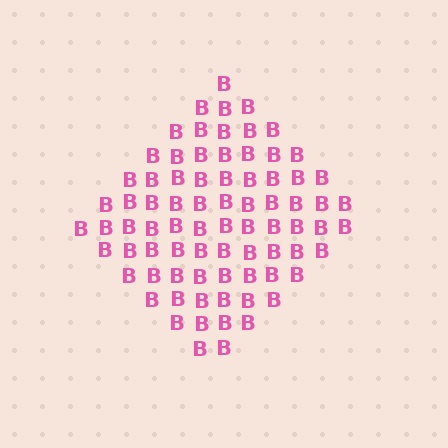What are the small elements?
The small elements are letter B's.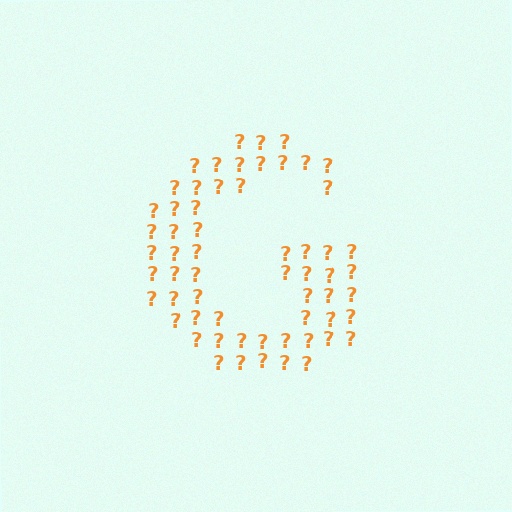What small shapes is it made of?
It is made of small question marks.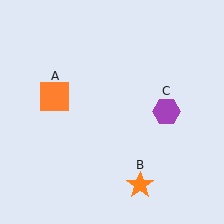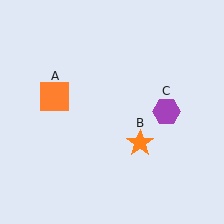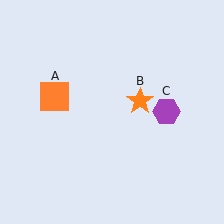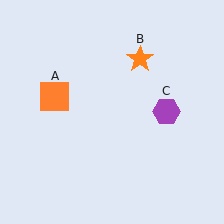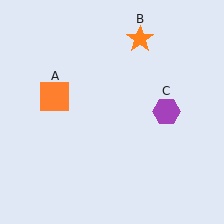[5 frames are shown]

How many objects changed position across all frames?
1 object changed position: orange star (object B).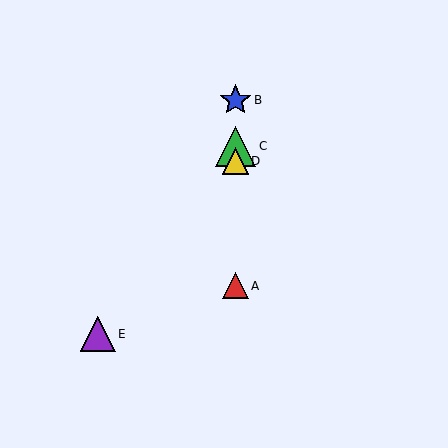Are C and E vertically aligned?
No, C is at x≈235 and E is at x≈98.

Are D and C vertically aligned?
Yes, both are at x≈235.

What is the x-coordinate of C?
Object C is at x≈235.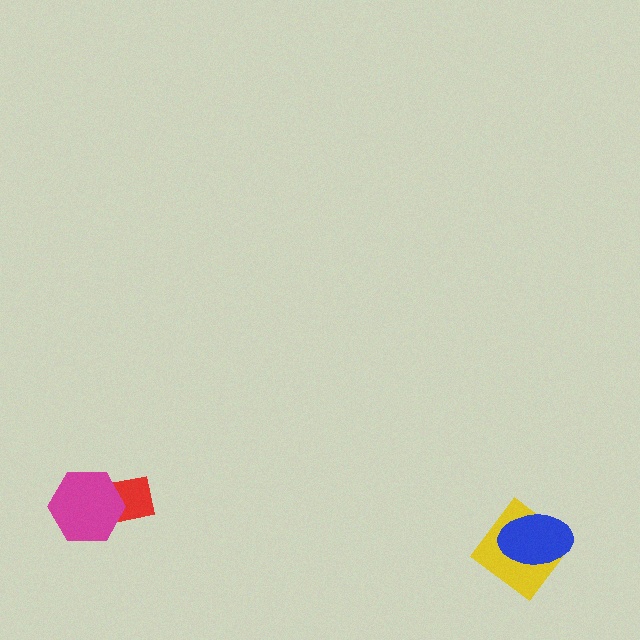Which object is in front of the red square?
The magenta hexagon is in front of the red square.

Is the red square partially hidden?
Yes, it is partially covered by another shape.